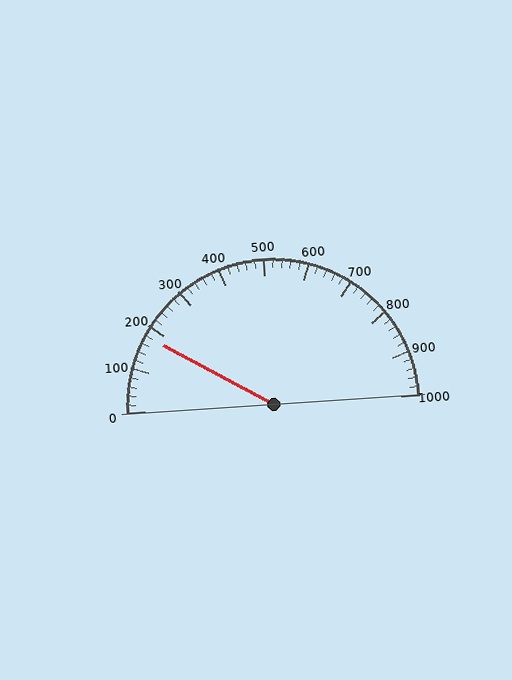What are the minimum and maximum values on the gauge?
The gauge ranges from 0 to 1000.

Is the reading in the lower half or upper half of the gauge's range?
The reading is in the lower half of the range (0 to 1000).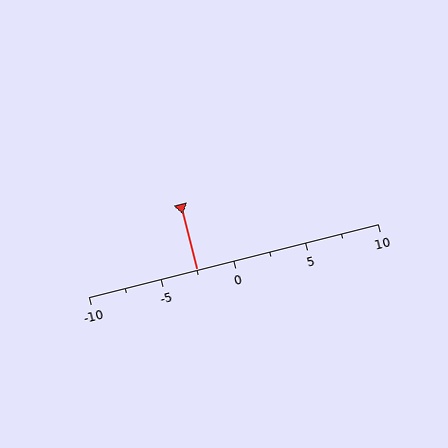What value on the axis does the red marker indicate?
The marker indicates approximately -2.5.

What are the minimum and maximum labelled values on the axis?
The axis runs from -10 to 10.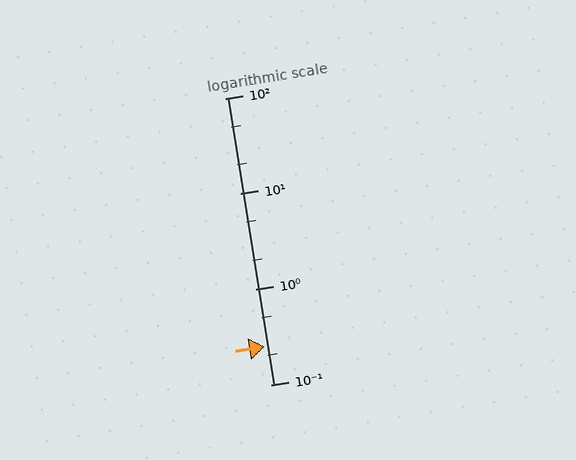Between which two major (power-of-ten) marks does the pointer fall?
The pointer is between 0.1 and 1.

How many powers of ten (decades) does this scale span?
The scale spans 3 decades, from 0.1 to 100.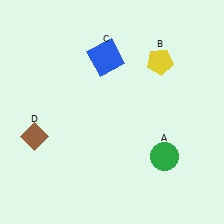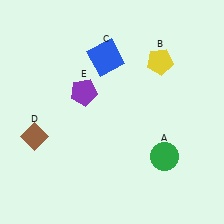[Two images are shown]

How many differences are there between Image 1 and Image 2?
There is 1 difference between the two images.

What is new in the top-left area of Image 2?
A purple pentagon (E) was added in the top-left area of Image 2.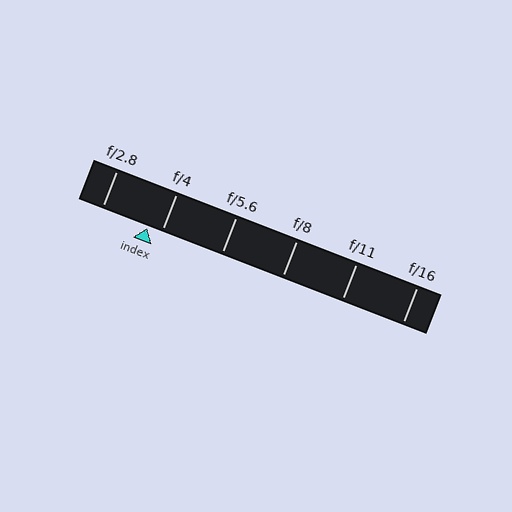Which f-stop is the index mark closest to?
The index mark is closest to f/4.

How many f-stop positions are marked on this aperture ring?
There are 6 f-stop positions marked.